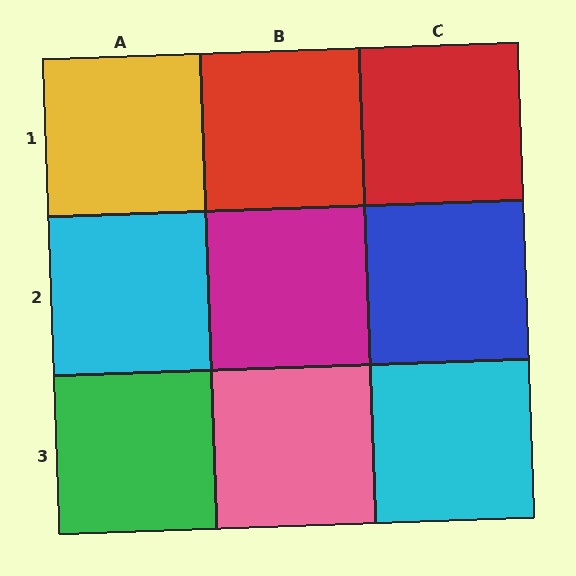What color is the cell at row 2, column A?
Cyan.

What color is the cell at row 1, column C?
Red.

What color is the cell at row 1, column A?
Yellow.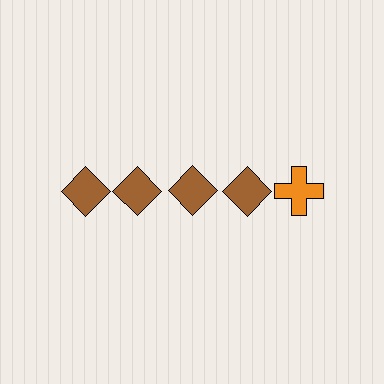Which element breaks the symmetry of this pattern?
The orange cross in the top row, rightmost column breaks the symmetry. All other shapes are brown diamonds.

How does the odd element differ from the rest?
It differs in both color (orange instead of brown) and shape (cross instead of diamond).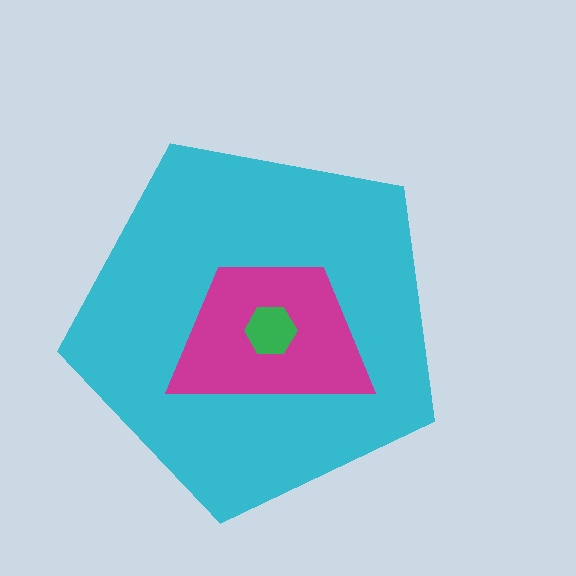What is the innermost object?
The green hexagon.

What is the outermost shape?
The cyan pentagon.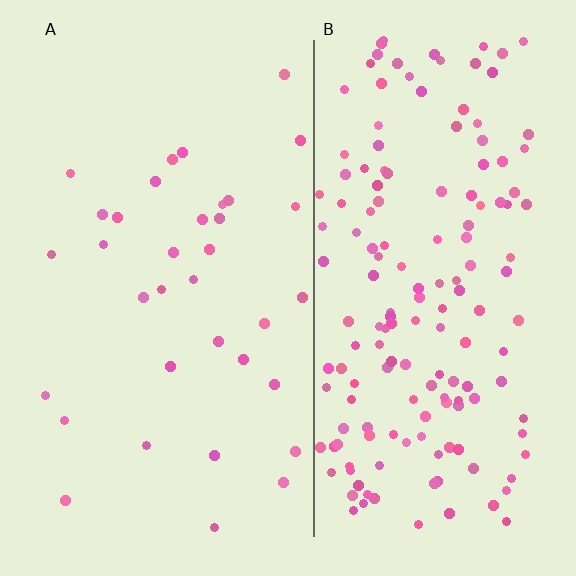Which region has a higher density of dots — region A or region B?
B (the right).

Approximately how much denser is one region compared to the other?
Approximately 4.7× — region B over region A.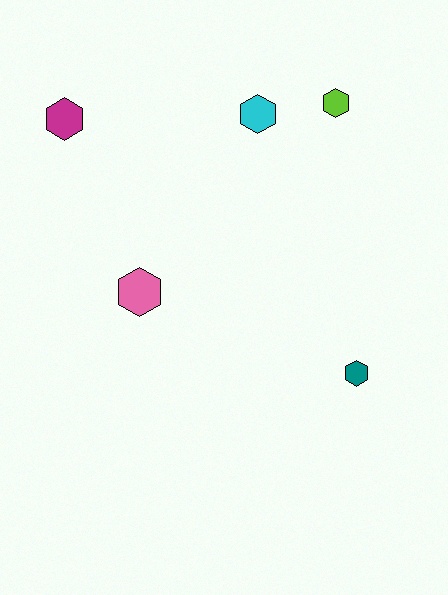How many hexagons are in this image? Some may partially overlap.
There are 5 hexagons.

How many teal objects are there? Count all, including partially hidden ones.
There is 1 teal object.